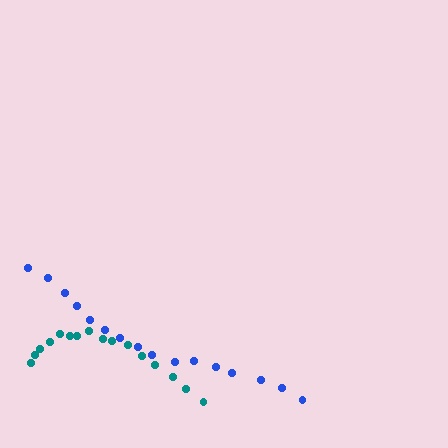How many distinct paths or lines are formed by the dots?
There are 2 distinct paths.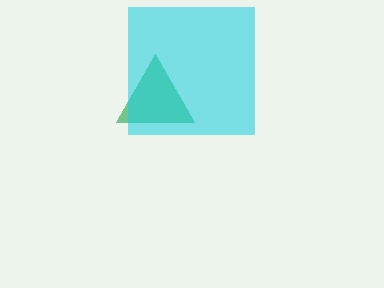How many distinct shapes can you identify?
There are 2 distinct shapes: a green triangle, a cyan square.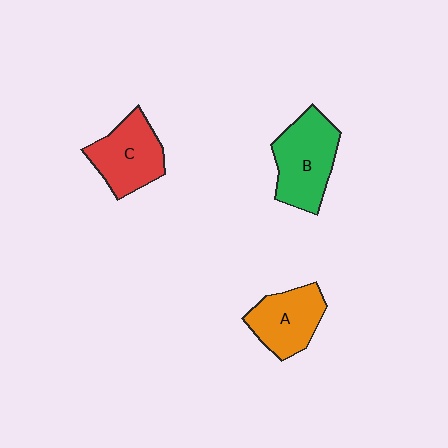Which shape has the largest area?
Shape B (green).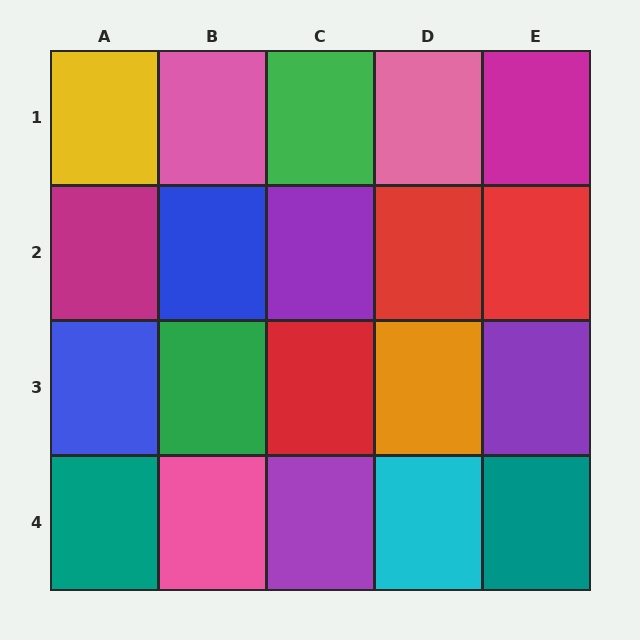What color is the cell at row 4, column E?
Teal.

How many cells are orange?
1 cell is orange.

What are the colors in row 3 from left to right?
Blue, green, red, orange, purple.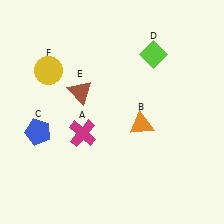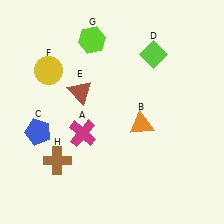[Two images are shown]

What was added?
A lime hexagon (G), a brown cross (H) were added in Image 2.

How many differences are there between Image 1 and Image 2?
There are 2 differences between the two images.